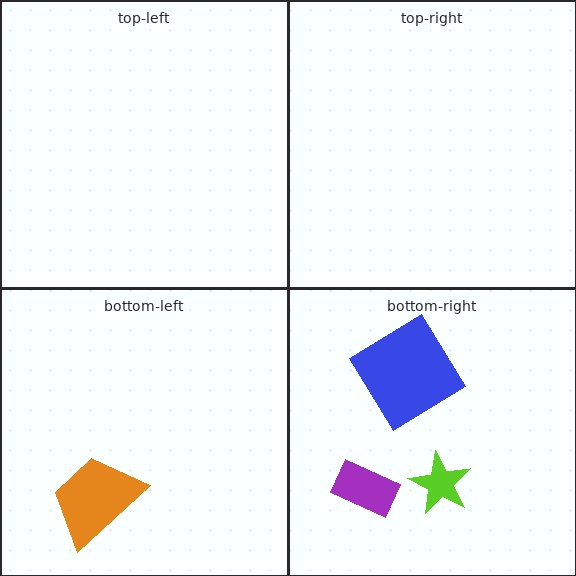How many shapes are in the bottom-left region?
1.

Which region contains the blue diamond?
The bottom-right region.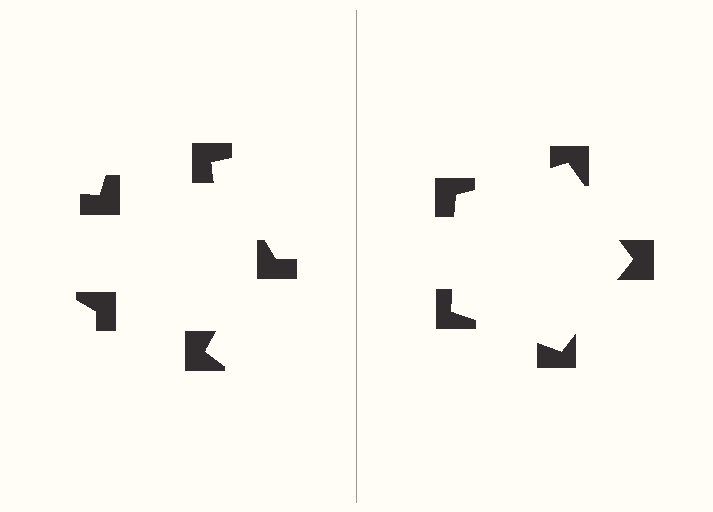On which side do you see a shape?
An illusory pentagon appears on the right side. On the left side the wedge cuts are rotated, so no coherent shape forms.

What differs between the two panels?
The notched squares are positioned identically on both sides; only the wedge orientations differ. On the right they align to a pentagon; on the left they are misaligned.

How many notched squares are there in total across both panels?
10 — 5 on each side.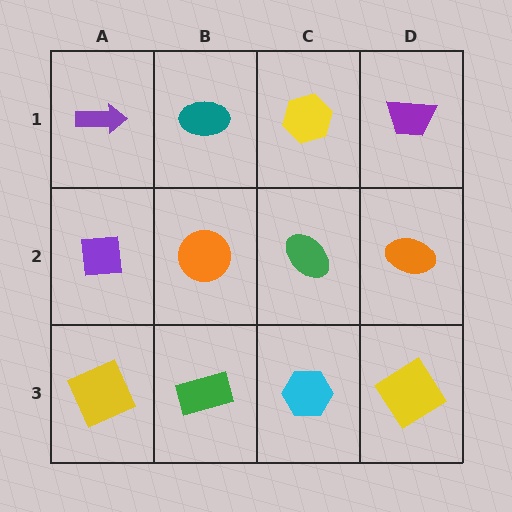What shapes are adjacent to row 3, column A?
A purple square (row 2, column A), a green rectangle (row 3, column B).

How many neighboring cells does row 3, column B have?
3.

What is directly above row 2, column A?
A purple arrow.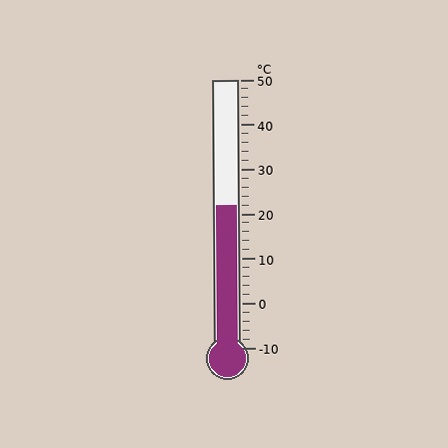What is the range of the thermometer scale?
The thermometer scale ranges from -10°C to 50°C.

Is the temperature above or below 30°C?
The temperature is below 30°C.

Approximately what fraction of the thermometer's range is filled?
The thermometer is filled to approximately 55% of its range.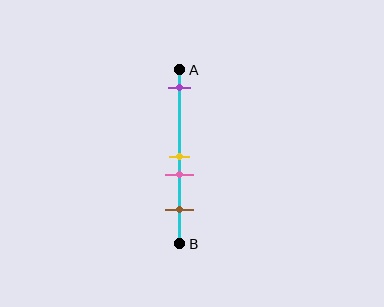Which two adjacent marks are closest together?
The yellow and pink marks are the closest adjacent pair.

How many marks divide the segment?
There are 4 marks dividing the segment.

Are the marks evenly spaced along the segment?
No, the marks are not evenly spaced.